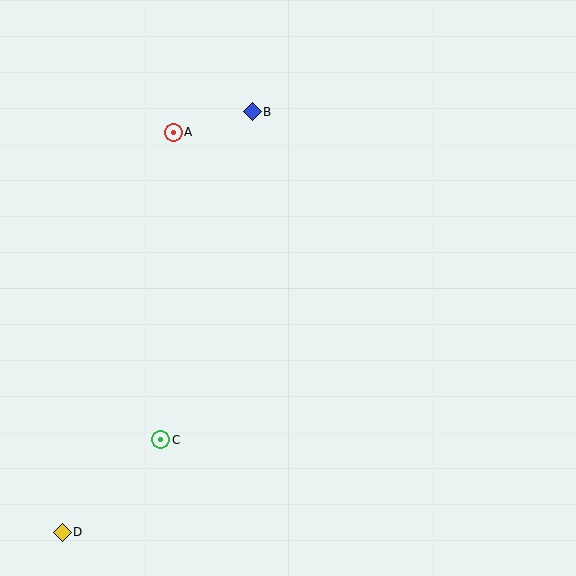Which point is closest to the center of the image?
Point B at (252, 112) is closest to the center.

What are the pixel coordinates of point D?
Point D is at (62, 532).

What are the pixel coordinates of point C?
Point C is at (161, 440).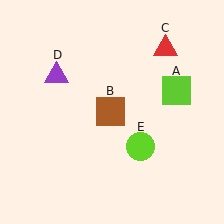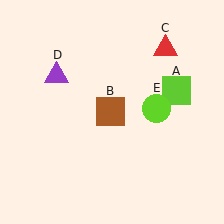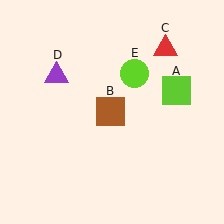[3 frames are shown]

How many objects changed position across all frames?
1 object changed position: lime circle (object E).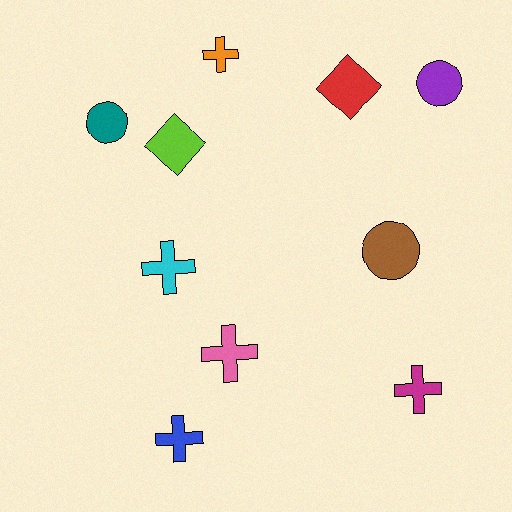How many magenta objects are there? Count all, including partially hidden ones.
There is 1 magenta object.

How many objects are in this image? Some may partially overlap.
There are 10 objects.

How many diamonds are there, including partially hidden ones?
There are 2 diamonds.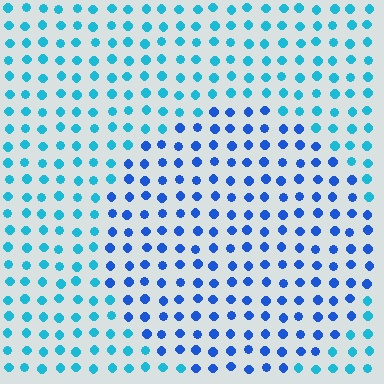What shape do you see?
I see a circle.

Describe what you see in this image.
The image is filled with small cyan elements in a uniform arrangement. A circle-shaped region is visible where the elements are tinted to a slightly different hue, forming a subtle color boundary.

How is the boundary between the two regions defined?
The boundary is defined purely by a slight shift in hue (about 32 degrees). Spacing, size, and orientation are identical on both sides.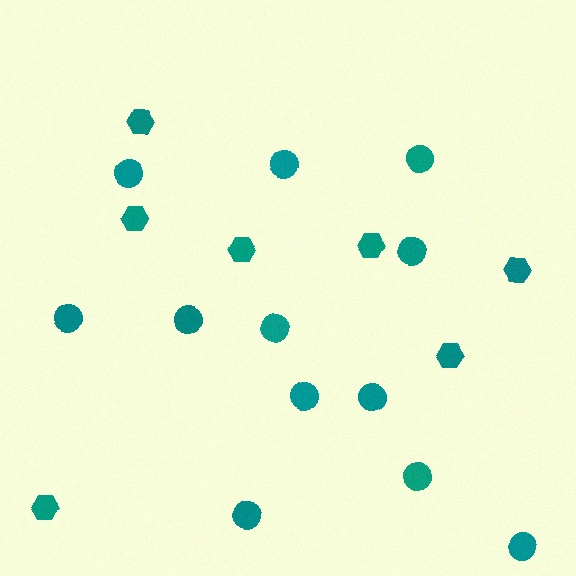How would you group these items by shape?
There are 2 groups: one group of circles (12) and one group of hexagons (7).